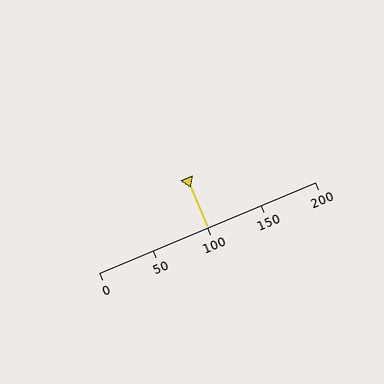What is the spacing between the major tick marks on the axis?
The major ticks are spaced 50 apart.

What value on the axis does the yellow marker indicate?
The marker indicates approximately 100.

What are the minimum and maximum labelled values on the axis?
The axis runs from 0 to 200.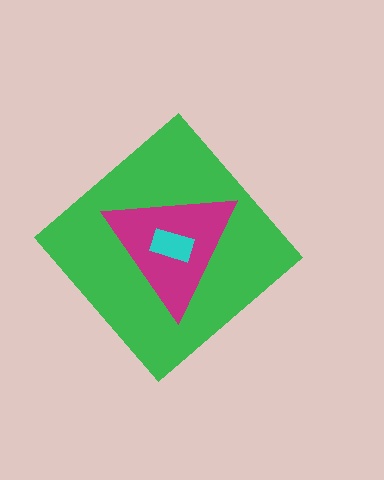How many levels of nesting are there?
3.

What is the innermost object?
The cyan rectangle.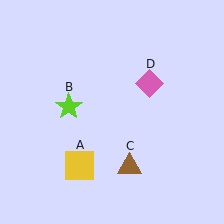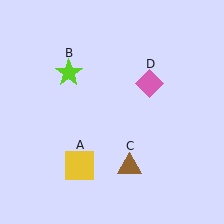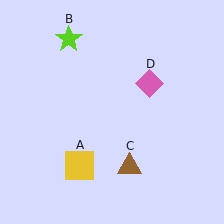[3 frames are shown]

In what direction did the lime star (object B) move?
The lime star (object B) moved up.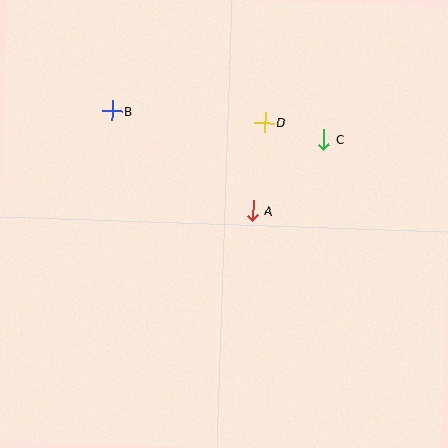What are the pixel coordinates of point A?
Point A is at (253, 211).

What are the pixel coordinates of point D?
Point D is at (265, 123).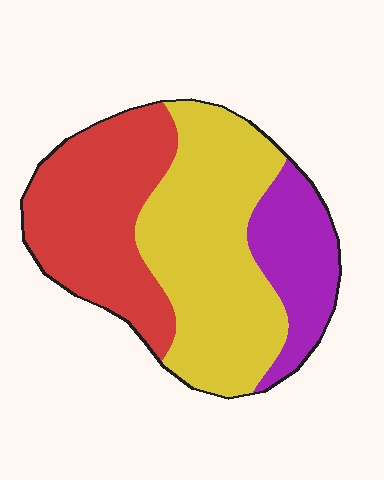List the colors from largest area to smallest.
From largest to smallest: yellow, red, purple.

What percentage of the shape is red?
Red covers around 35% of the shape.